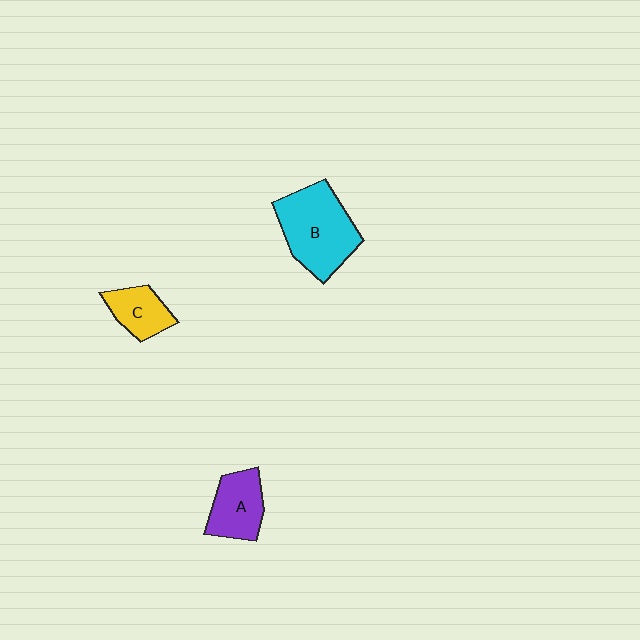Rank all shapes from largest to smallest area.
From largest to smallest: B (cyan), A (purple), C (yellow).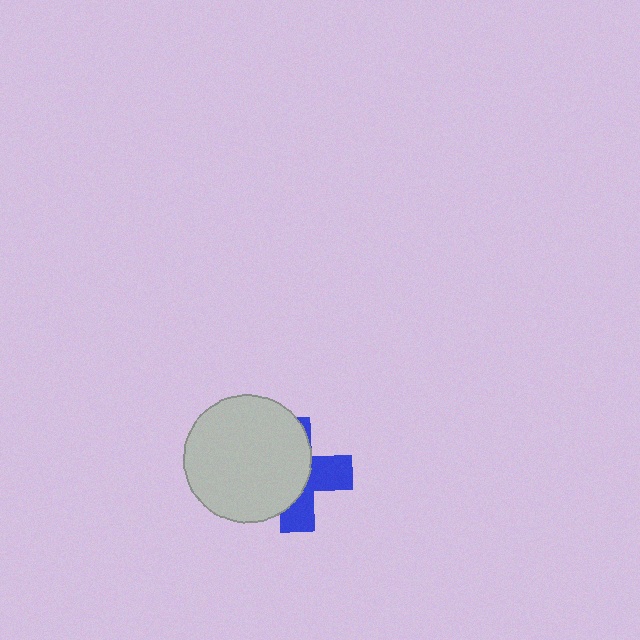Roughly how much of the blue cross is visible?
A small part of it is visible (roughly 41%).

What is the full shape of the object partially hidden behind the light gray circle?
The partially hidden object is a blue cross.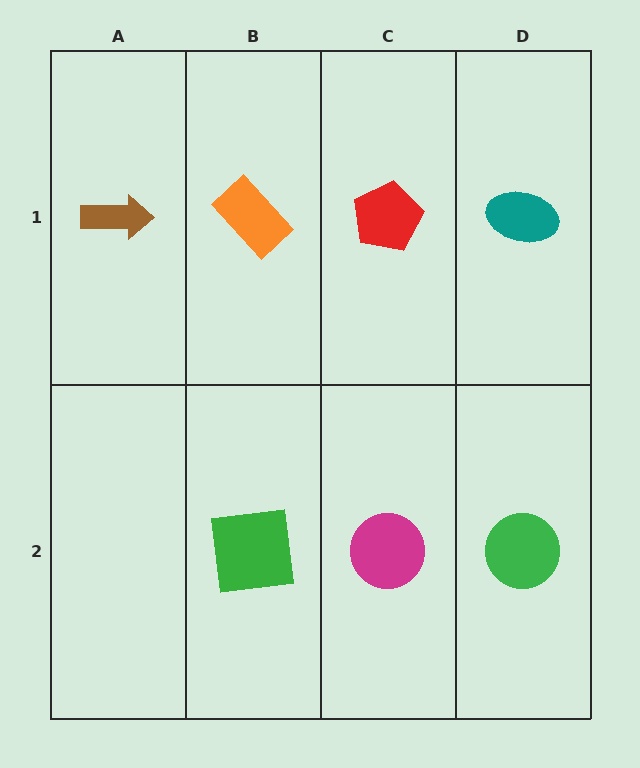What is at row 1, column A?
A brown arrow.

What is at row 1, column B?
An orange rectangle.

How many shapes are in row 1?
4 shapes.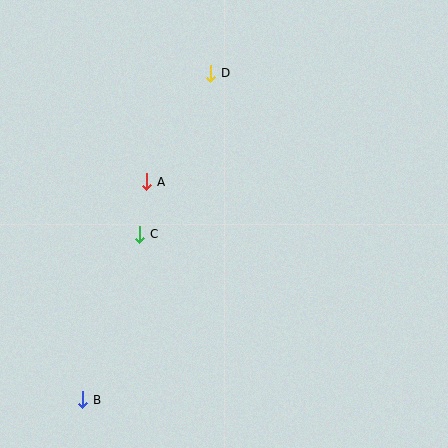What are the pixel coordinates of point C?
Point C is at (140, 234).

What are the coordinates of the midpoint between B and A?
The midpoint between B and A is at (115, 291).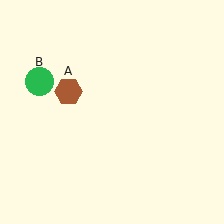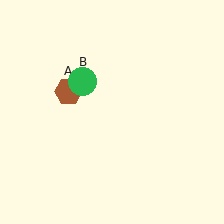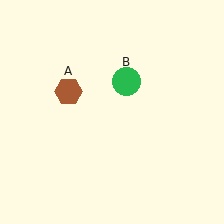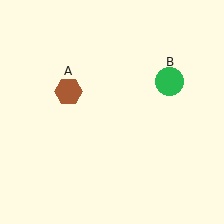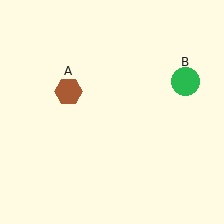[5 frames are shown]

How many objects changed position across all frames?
1 object changed position: green circle (object B).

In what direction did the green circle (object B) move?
The green circle (object B) moved right.